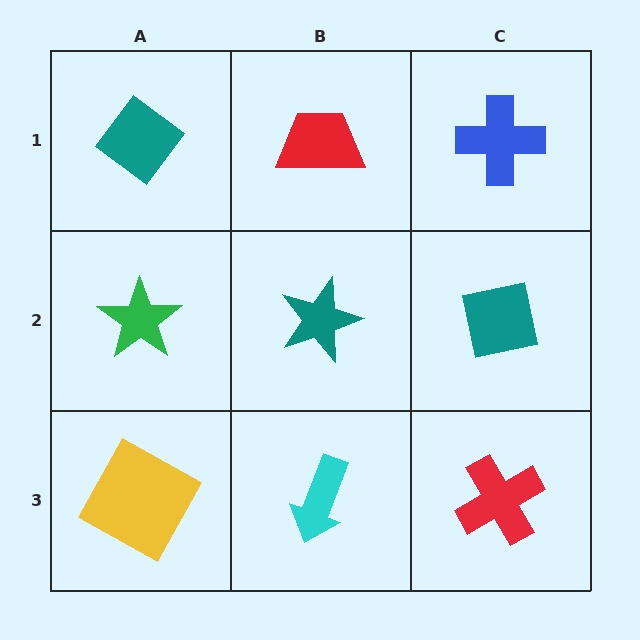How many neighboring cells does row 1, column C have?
2.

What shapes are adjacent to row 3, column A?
A green star (row 2, column A), a cyan arrow (row 3, column B).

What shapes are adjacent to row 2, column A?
A teal diamond (row 1, column A), a yellow square (row 3, column A), a teal star (row 2, column B).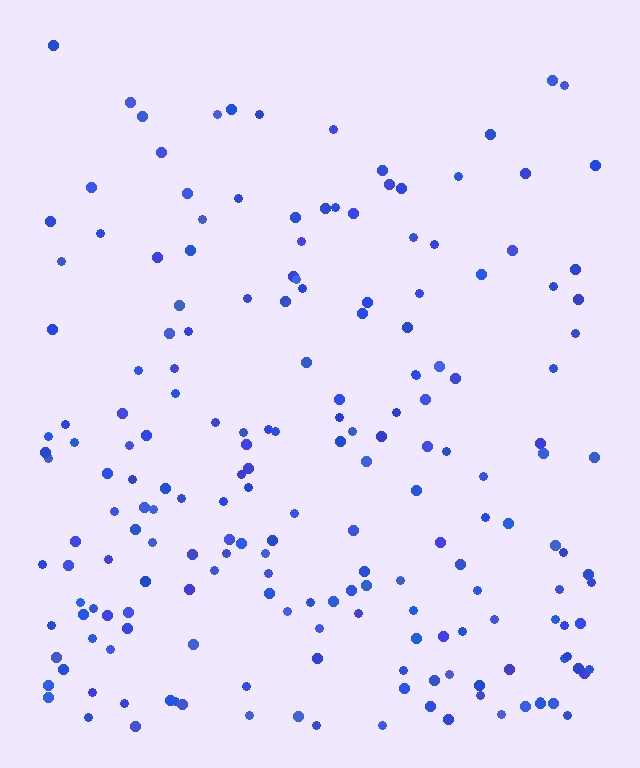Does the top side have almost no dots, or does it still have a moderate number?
Still a moderate number, just noticeably fewer than the bottom.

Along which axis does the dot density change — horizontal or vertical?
Vertical.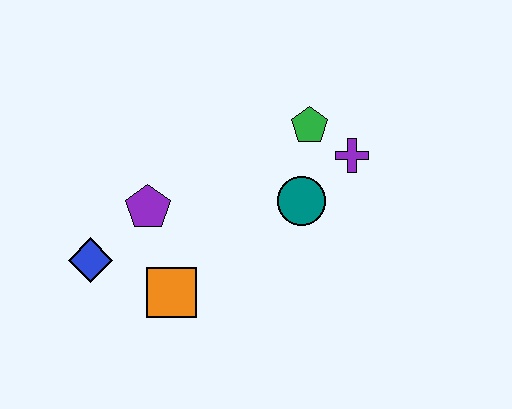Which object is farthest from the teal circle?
The blue diamond is farthest from the teal circle.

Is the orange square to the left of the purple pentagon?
No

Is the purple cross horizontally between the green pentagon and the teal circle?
No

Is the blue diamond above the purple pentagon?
No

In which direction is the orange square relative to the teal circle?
The orange square is to the left of the teal circle.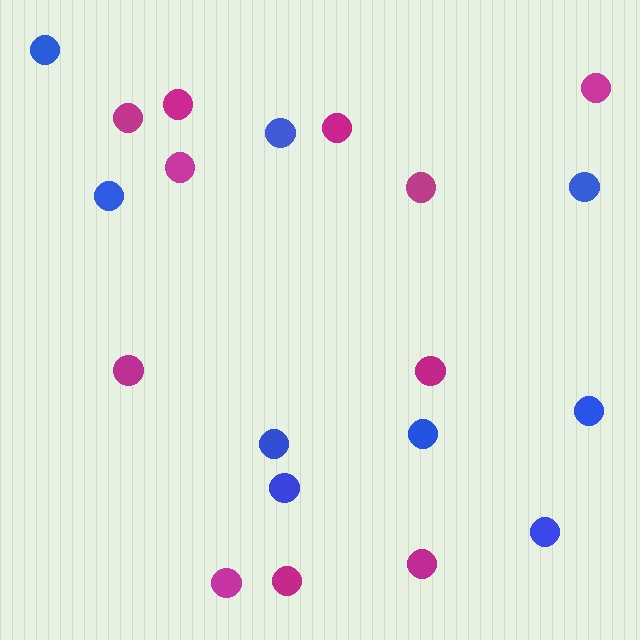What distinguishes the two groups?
There are 2 groups: one group of magenta circles (11) and one group of blue circles (9).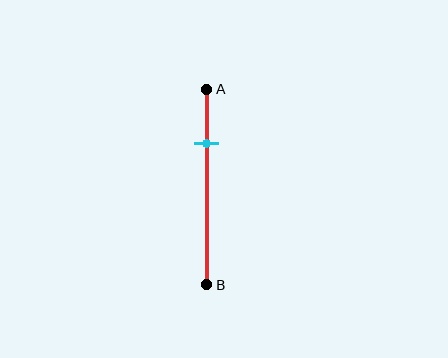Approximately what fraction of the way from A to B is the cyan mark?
The cyan mark is approximately 30% of the way from A to B.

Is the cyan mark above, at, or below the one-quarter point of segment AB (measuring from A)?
The cyan mark is approximately at the one-quarter point of segment AB.